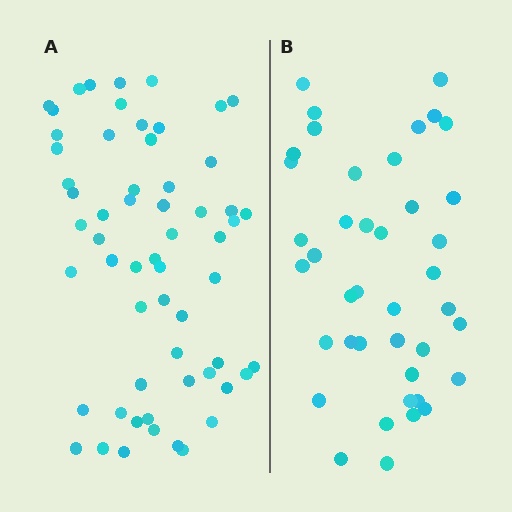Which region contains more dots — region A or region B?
Region A (the left region) has more dots.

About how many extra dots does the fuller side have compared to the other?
Region A has approximately 20 more dots than region B.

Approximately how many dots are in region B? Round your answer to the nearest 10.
About 40 dots. (The exact count is 41, which rounds to 40.)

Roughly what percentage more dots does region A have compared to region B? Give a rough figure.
About 45% more.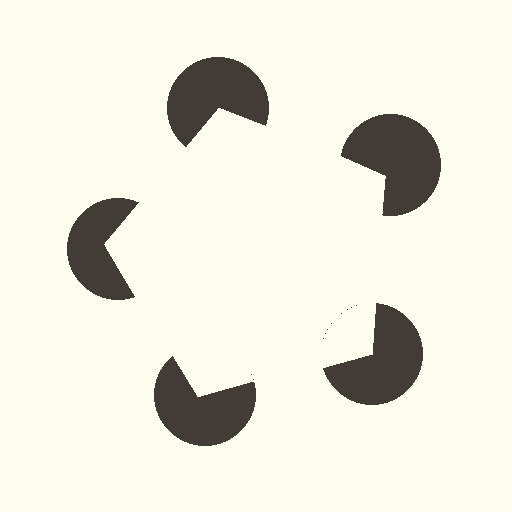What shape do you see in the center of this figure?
An illusory pentagon — its edges are inferred from the aligned wedge cuts in the pac-man discs, not physically drawn.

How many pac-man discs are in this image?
There are 5 — one at each vertex of the illusory pentagon.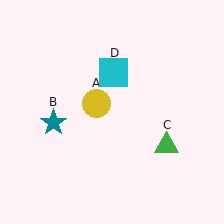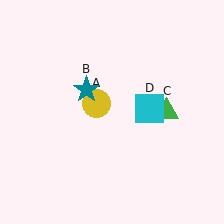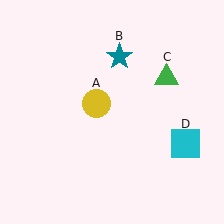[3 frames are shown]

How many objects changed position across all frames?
3 objects changed position: teal star (object B), green triangle (object C), cyan square (object D).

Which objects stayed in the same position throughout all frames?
Yellow circle (object A) remained stationary.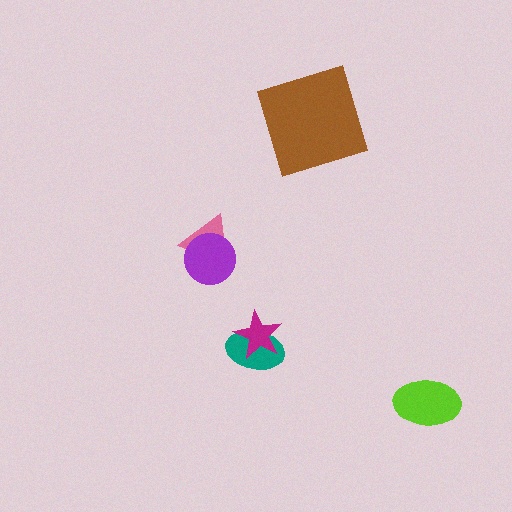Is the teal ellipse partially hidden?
Yes, it is partially covered by another shape.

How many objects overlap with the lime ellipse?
0 objects overlap with the lime ellipse.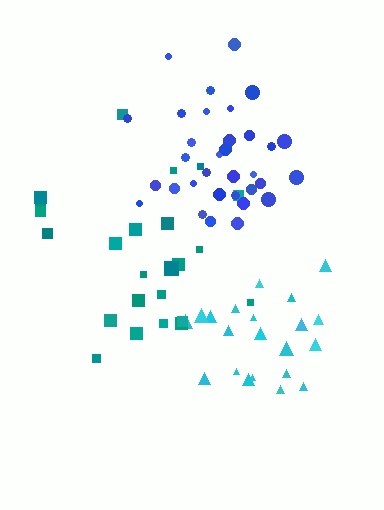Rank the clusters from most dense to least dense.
blue, cyan, teal.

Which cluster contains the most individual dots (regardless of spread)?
Blue (34).